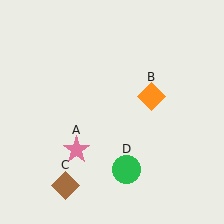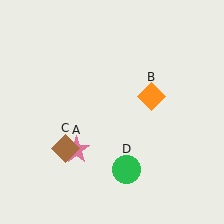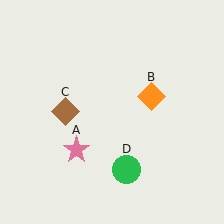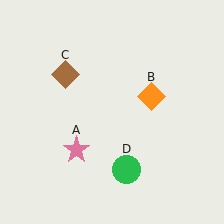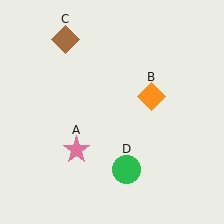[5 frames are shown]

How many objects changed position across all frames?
1 object changed position: brown diamond (object C).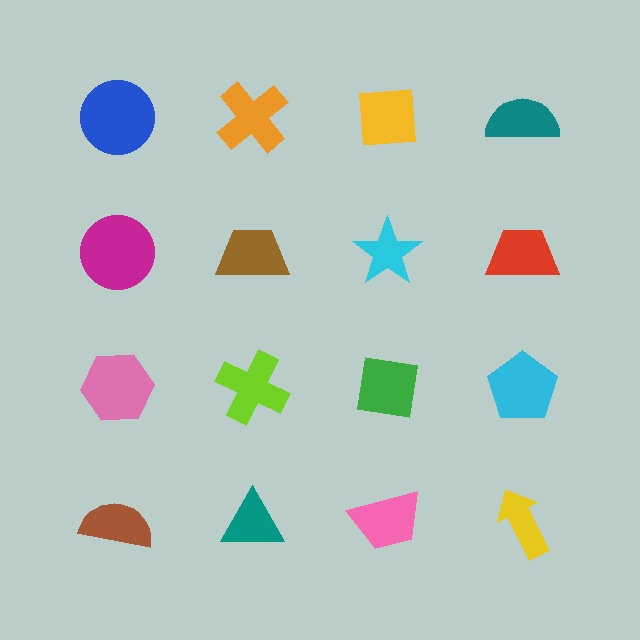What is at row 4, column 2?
A teal triangle.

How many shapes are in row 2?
4 shapes.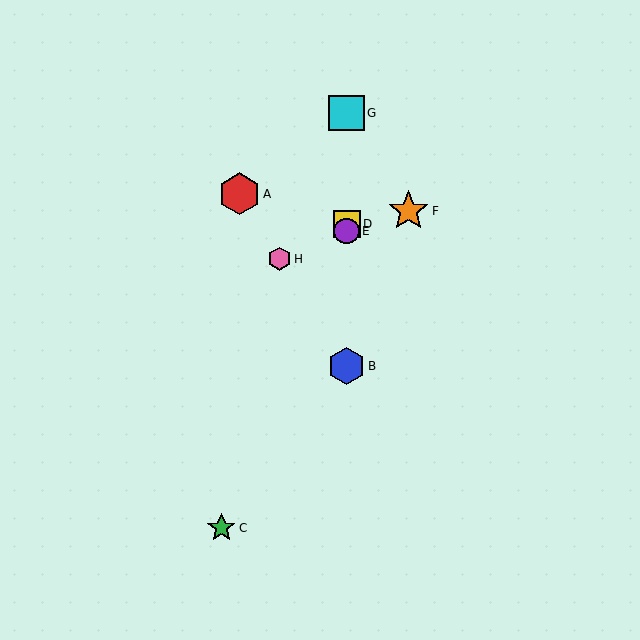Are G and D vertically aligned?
Yes, both are at x≈347.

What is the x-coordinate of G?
Object G is at x≈347.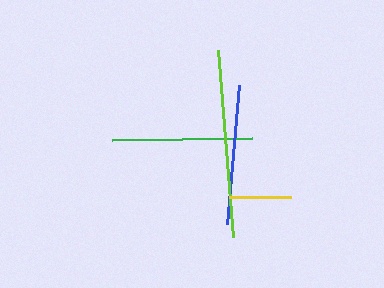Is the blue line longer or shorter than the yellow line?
The blue line is longer than the yellow line.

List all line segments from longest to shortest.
From longest to shortest: lime, green, blue, yellow.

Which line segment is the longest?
The lime line is the longest at approximately 188 pixels.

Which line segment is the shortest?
The yellow line is the shortest at approximately 62 pixels.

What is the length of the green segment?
The green segment is approximately 139 pixels long.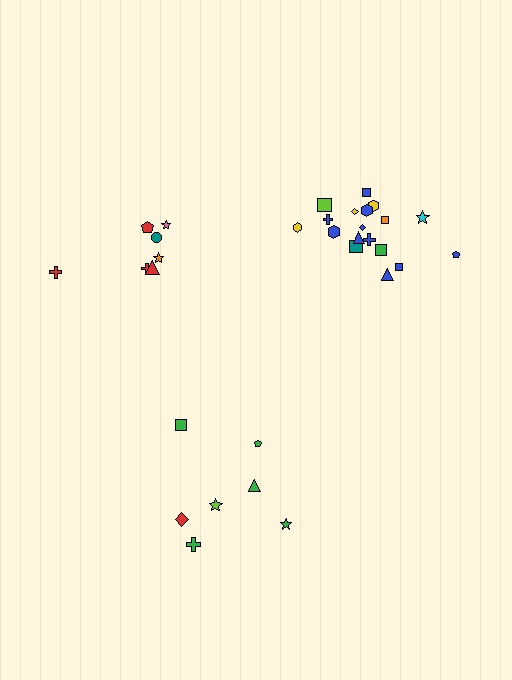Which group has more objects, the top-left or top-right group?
The top-right group.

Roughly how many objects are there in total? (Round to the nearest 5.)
Roughly 30 objects in total.